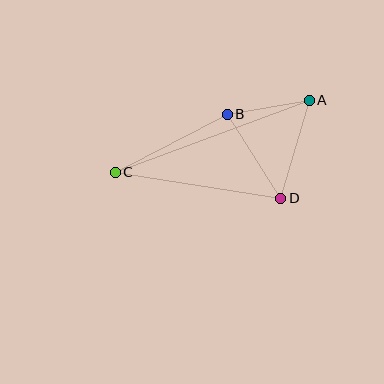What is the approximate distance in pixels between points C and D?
The distance between C and D is approximately 167 pixels.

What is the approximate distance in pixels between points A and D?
The distance between A and D is approximately 102 pixels.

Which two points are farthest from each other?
Points A and C are farthest from each other.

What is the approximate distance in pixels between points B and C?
The distance between B and C is approximately 126 pixels.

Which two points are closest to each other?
Points A and B are closest to each other.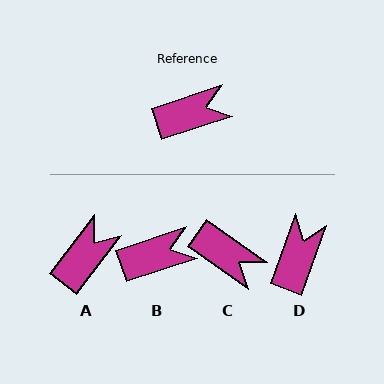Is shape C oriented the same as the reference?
No, it is off by about 53 degrees.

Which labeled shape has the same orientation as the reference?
B.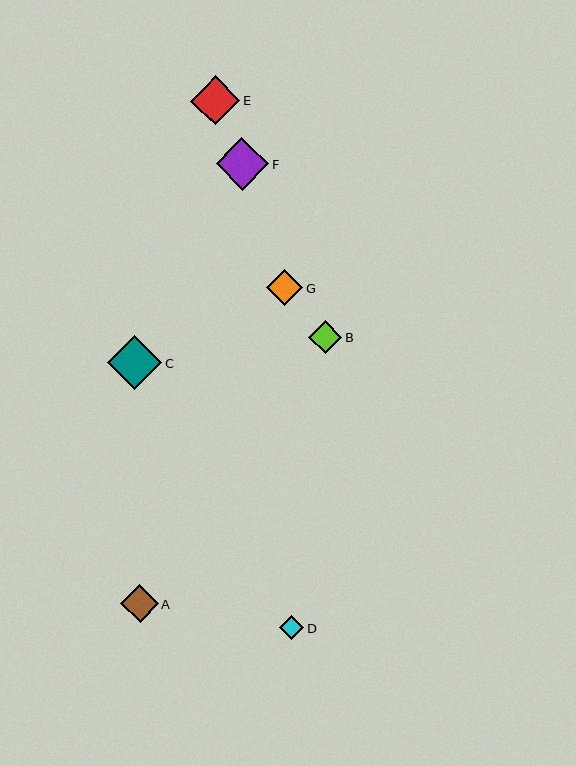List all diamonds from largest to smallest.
From largest to smallest: C, F, E, A, G, B, D.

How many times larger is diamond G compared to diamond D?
Diamond G is approximately 1.5 times the size of diamond D.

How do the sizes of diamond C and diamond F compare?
Diamond C and diamond F are approximately the same size.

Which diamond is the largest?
Diamond C is the largest with a size of approximately 54 pixels.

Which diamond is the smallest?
Diamond D is the smallest with a size of approximately 24 pixels.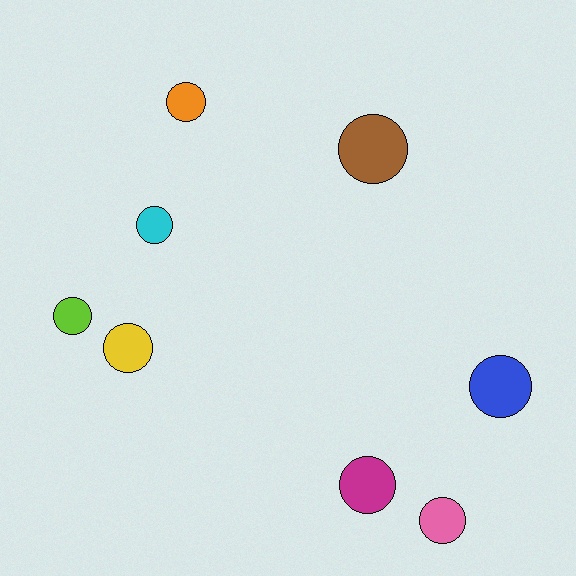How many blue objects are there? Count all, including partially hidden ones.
There is 1 blue object.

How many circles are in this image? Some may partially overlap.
There are 8 circles.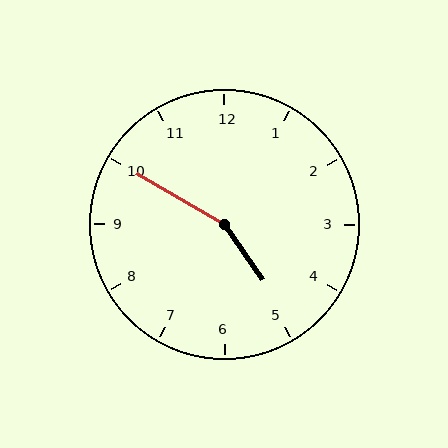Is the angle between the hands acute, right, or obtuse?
It is obtuse.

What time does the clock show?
4:50.